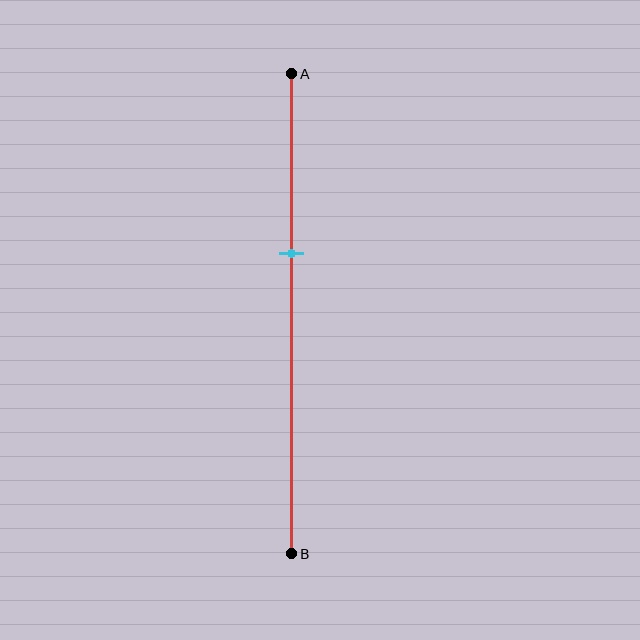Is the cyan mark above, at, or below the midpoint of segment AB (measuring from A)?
The cyan mark is above the midpoint of segment AB.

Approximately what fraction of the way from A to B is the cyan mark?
The cyan mark is approximately 35% of the way from A to B.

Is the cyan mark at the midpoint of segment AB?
No, the mark is at about 35% from A, not at the 50% midpoint.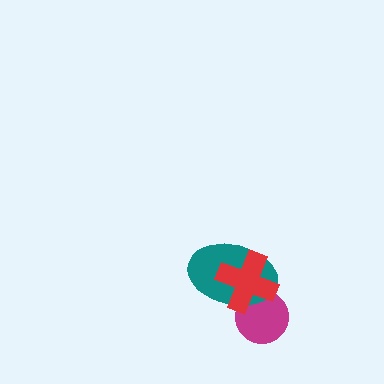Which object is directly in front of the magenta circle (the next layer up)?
The teal ellipse is directly in front of the magenta circle.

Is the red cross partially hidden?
No, no other shape covers it.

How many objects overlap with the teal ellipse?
2 objects overlap with the teal ellipse.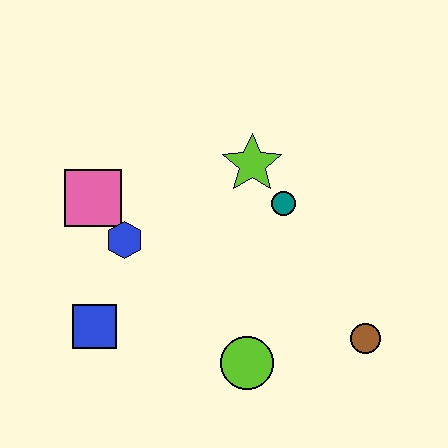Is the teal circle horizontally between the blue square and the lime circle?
No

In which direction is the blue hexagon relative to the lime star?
The blue hexagon is to the left of the lime star.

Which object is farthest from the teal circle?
The blue square is farthest from the teal circle.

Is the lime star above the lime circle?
Yes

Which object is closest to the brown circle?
The lime circle is closest to the brown circle.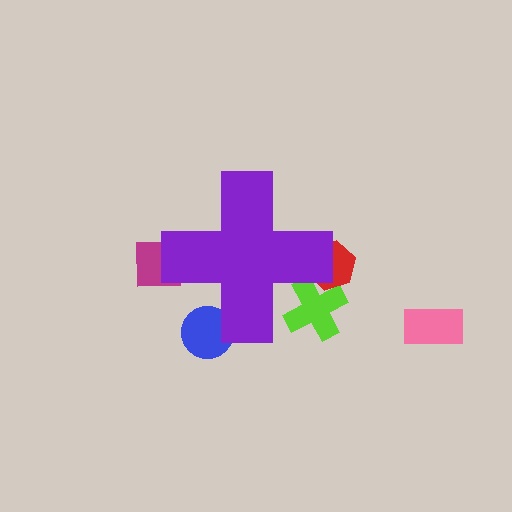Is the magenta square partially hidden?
Yes, the magenta square is partially hidden behind the purple cross.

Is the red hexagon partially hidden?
Yes, the red hexagon is partially hidden behind the purple cross.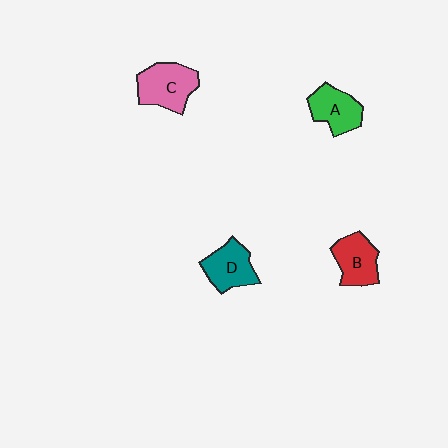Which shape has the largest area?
Shape C (pink).